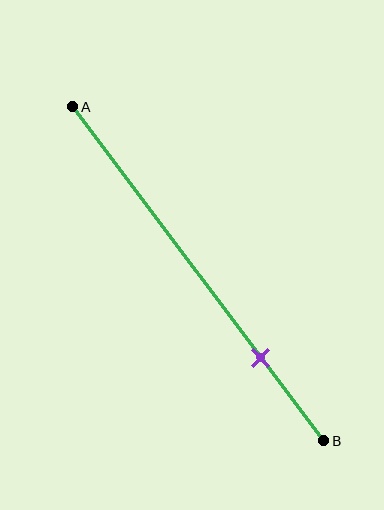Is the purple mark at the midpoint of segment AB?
No, the mark is at about 75% from A, not at the 50% midpoint.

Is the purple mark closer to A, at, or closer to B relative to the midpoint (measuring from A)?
The purple mark is closer to point B than the midpoint of segment AB.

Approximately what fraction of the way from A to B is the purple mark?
The purple mark is approximately 75% of the way from A to B.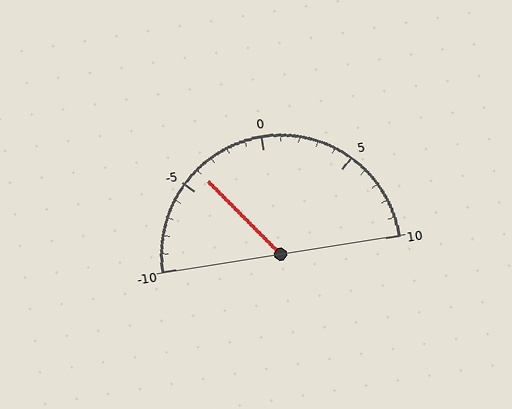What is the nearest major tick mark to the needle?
The nearest major tick mark is -5.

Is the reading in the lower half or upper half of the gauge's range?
The reading is in the lower half of the range (-10 to 10).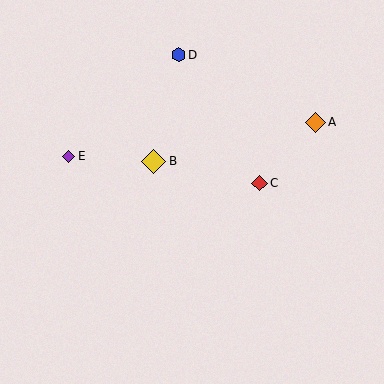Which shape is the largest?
The yellow diamond (labeled B) is the largest.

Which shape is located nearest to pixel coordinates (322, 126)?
The orange diamond (labeled A) at (315, 122) is nearest to that location.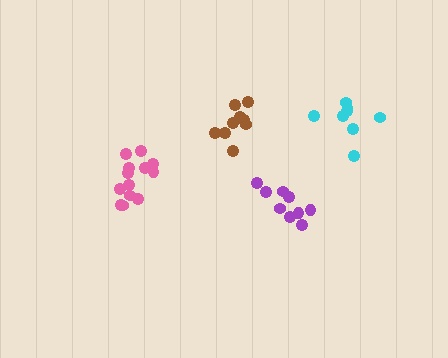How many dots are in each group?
Group 1: 9 dots, Group 2: 8 dots, Group 3: 9 dots, Group 4: 13 dots (39 total).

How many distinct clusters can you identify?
There are 4 distinct clusters.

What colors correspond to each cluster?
The clusters are colored: brown, cyan, purple, pink.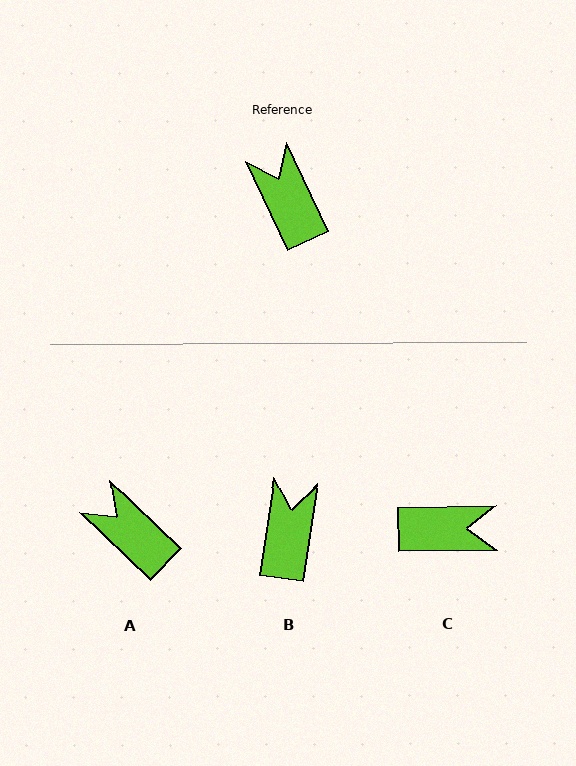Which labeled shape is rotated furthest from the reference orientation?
C, about 114 degrees away.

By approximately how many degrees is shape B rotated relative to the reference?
Approximately 34 degrees clockwise.